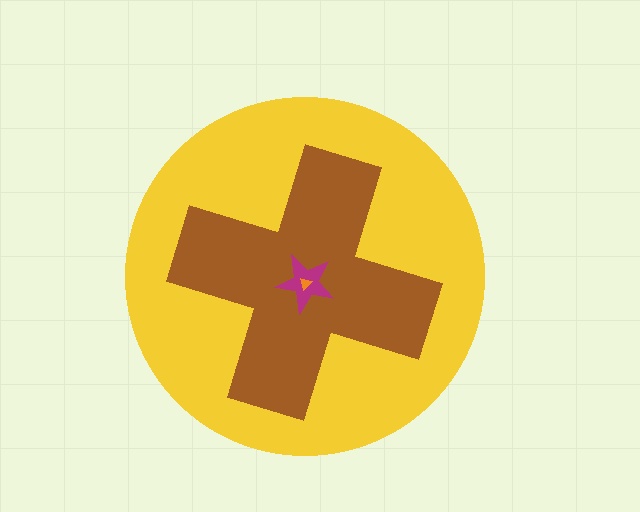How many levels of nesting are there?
4.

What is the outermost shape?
The yellow circle.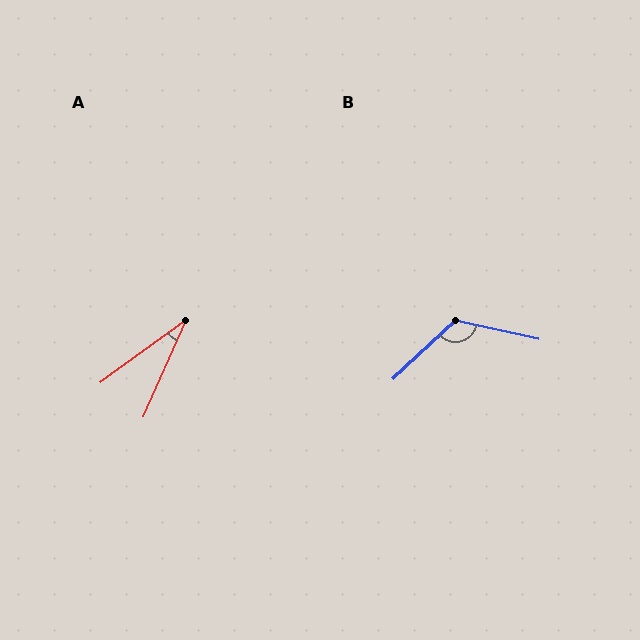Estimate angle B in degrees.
Approximately 124 degrees.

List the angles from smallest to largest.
A (30°), B (124°).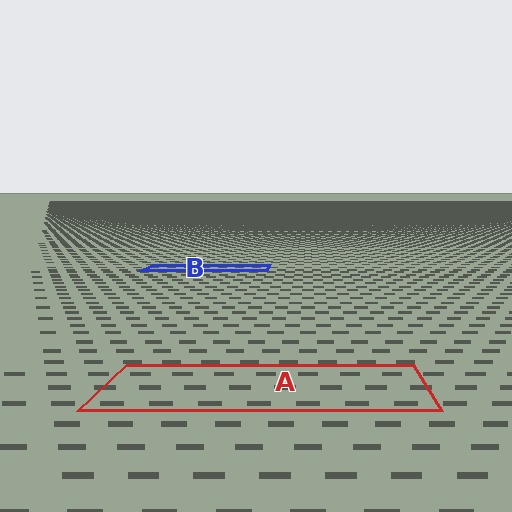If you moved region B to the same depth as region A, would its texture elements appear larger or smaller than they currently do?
They would appear larger. At a closer depth, the same texture elements are projected at a bigger on-screen size.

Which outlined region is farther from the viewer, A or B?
Region B is farther from the viewer — the texture elements inside it appear smaller and more densely packed.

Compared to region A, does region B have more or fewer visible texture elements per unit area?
Region B has more texture elements per unit area — they are packed more densely because it is farther away.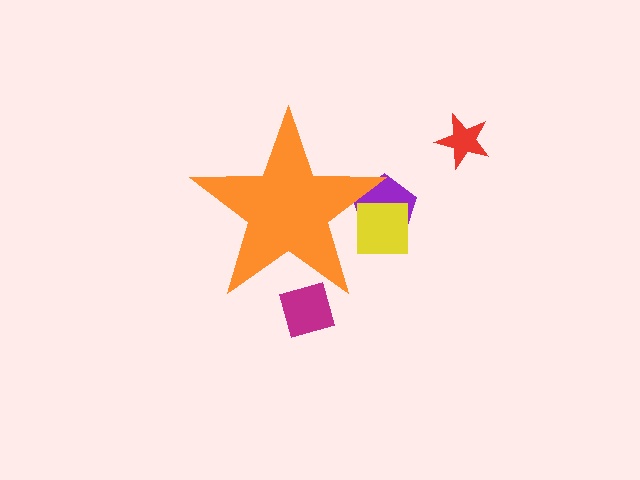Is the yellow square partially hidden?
Yes, the yellow square is partially hidden behind the orange star.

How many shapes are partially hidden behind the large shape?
3 shapes are partially hidden.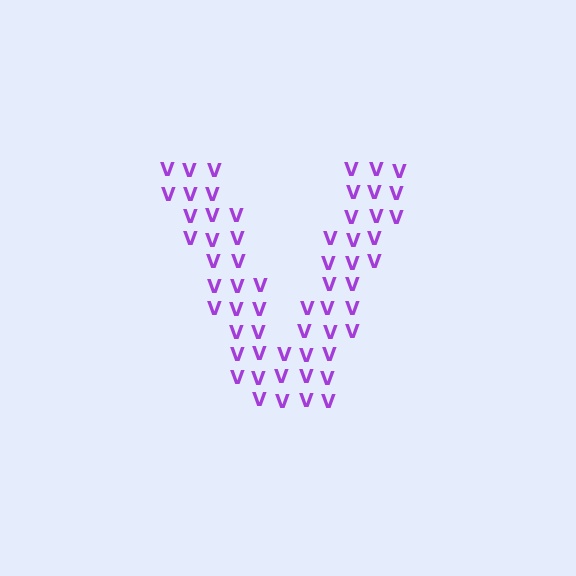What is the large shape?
The large shape is the letter V.